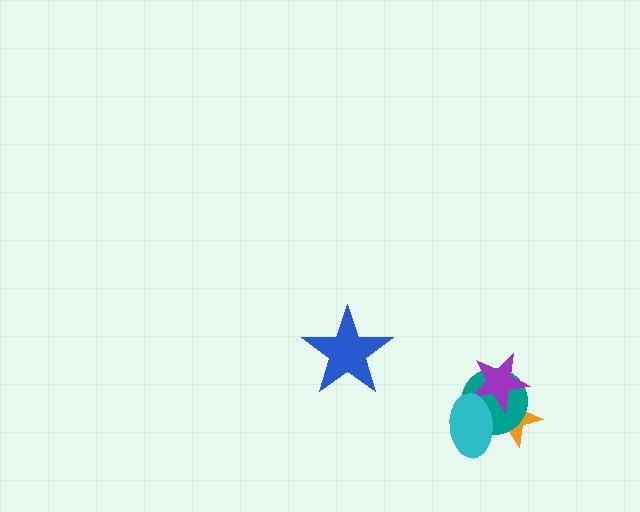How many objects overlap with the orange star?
3 objects overlap with the orange star.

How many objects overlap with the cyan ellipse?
3 objects overlap with the cyan ellipse.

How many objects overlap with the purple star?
3 objects overlap with the purple star.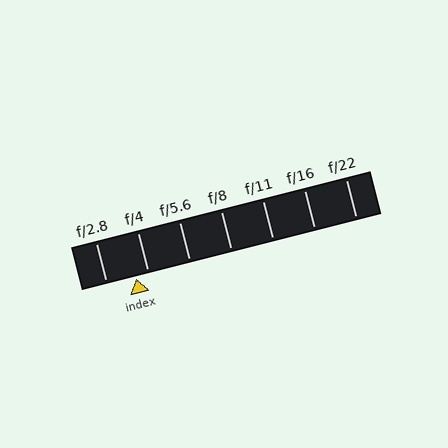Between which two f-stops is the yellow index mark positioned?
The index mark is between f/2.8 and f/4.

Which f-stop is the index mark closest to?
The index mark is closest to f/4.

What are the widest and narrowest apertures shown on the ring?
The widest aperture shown is f/2.8 and the narrowest is f/22.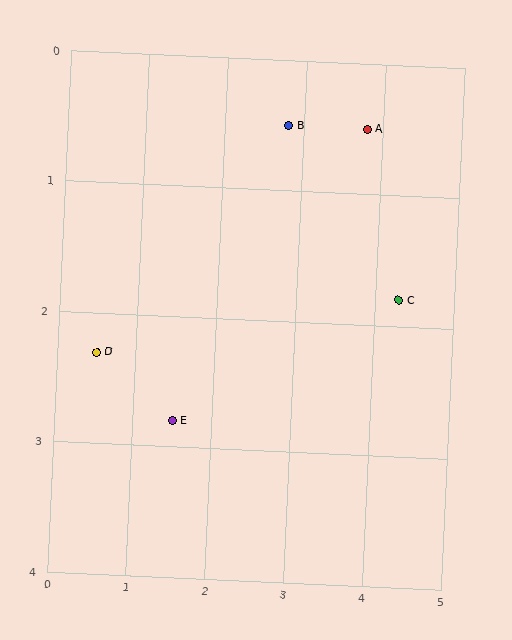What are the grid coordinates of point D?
Point D is at approximately (0.5, 2.3).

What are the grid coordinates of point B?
Point B is at approximately (2.8, 0.5).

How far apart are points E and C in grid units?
Points E and C are about 3.0 grid units apart.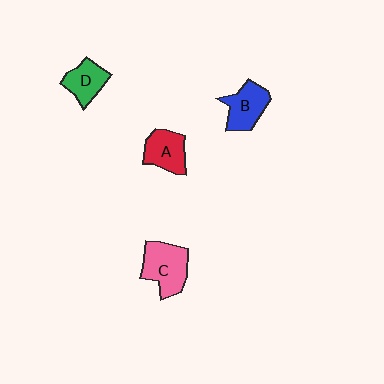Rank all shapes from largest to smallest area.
From largest to smallest: C (pink), B (blue), A (red), D (green).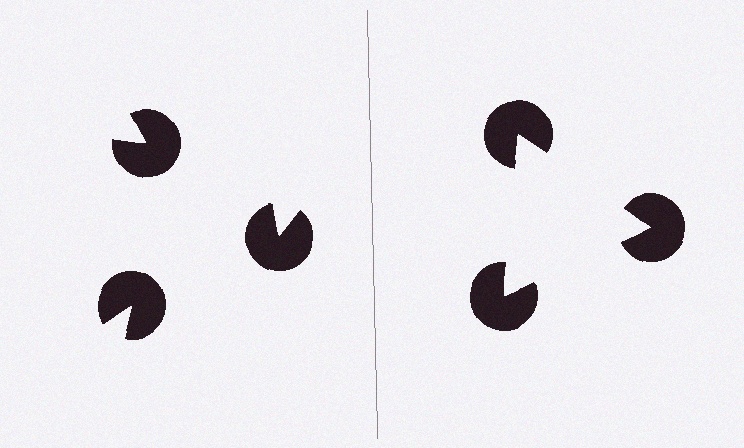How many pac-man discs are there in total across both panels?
6 — 3 on each side.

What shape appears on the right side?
An illusory triangle.